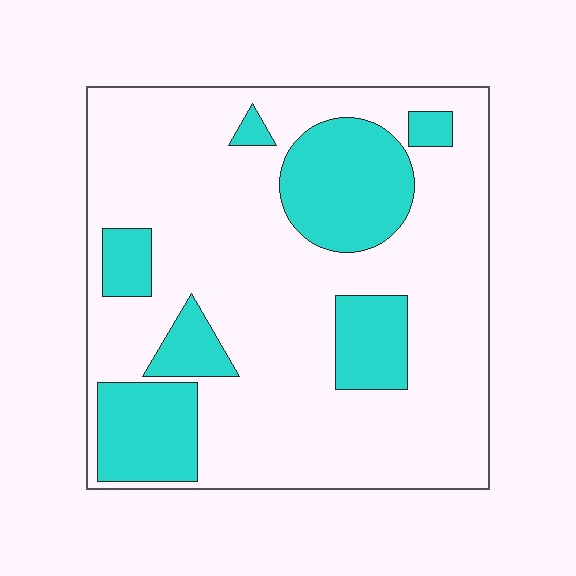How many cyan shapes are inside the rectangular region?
7.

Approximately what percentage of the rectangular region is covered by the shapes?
Approximately 25%.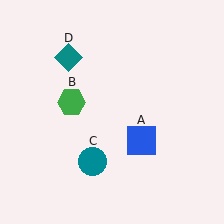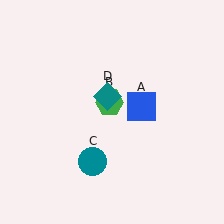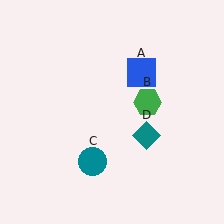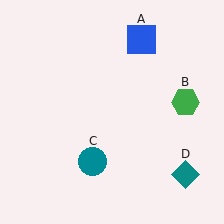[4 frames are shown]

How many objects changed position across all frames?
3 objects changed position: blue square (object A), green hexagon (object B), teal diamond (object D).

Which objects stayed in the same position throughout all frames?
Teal circle (object C) remained stationary.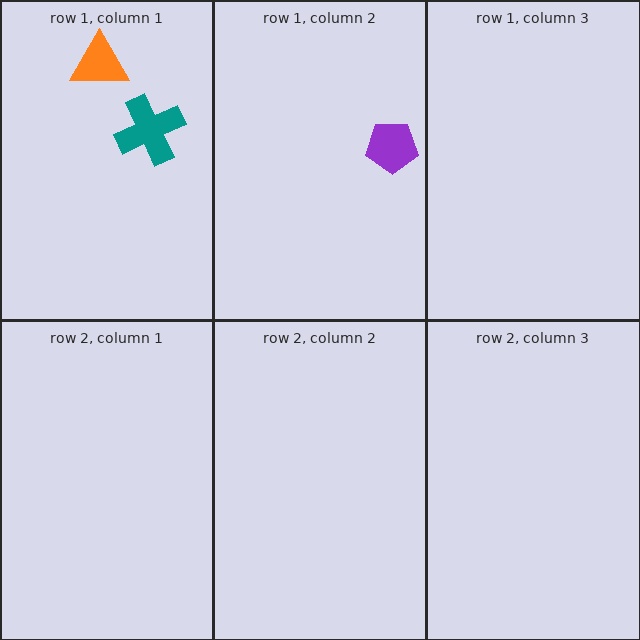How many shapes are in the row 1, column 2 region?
1.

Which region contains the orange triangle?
The row 1, column 1 region.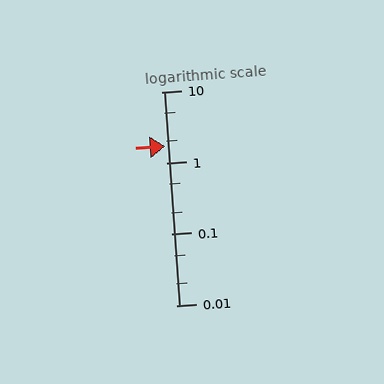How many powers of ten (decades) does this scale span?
The scale spans 3 decades, from 0.01 to 10.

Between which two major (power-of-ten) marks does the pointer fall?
The pointer is between 1 and 10.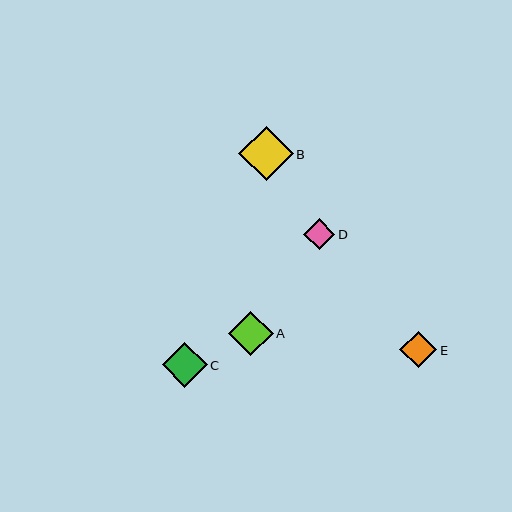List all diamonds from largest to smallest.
From largest to smallest: B, C, A, E, D.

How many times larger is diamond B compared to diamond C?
Diamond B is approximately 1.2 times the size of diamond C.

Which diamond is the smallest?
Diamond D is the smallest with a size of approximately 31 pixels.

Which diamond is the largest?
Diamond B is the largest with a size of approximately 55 pixels.